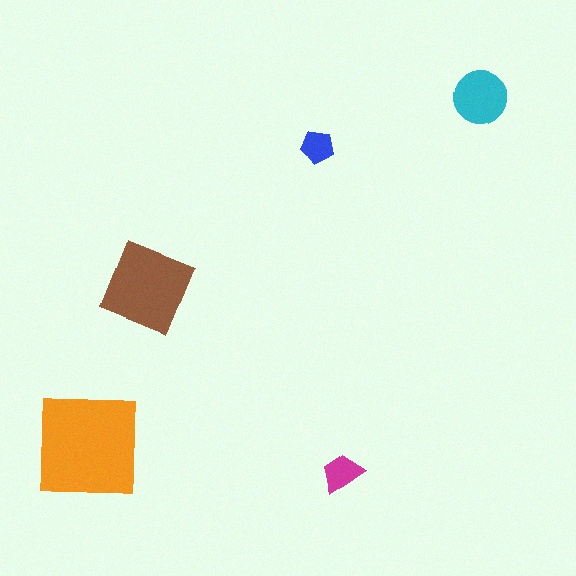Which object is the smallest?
The blue pentagon.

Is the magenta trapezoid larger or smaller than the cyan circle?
Smaller.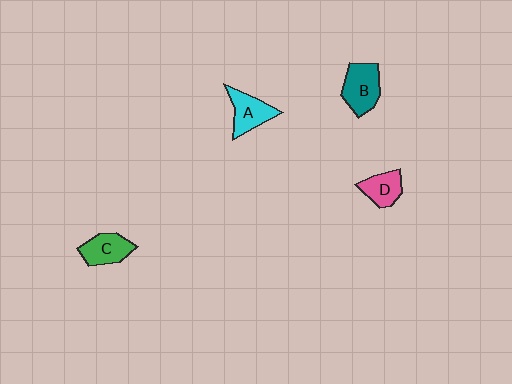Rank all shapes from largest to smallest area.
From largest to smallest: B (teal), A (cyan), C (green), D (pink).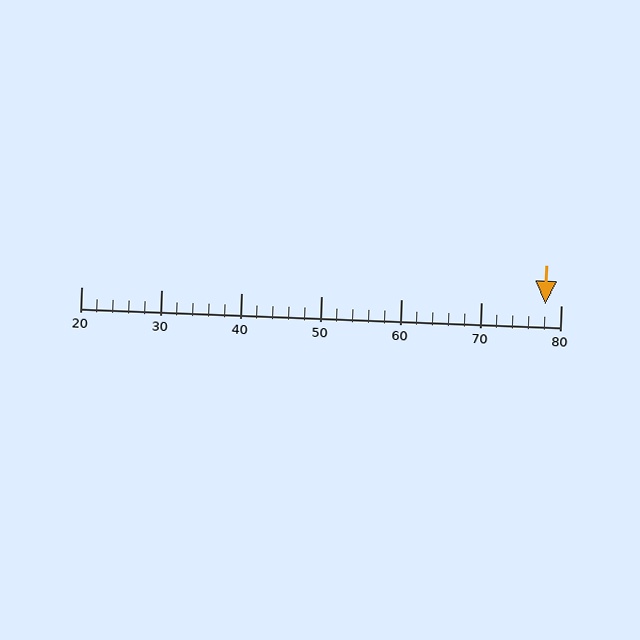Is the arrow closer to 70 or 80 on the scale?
The arrow is closer to 80.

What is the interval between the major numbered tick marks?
The major tick marks are spaced 10 units apart.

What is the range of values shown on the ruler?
The ruler shows values from 20 to 80.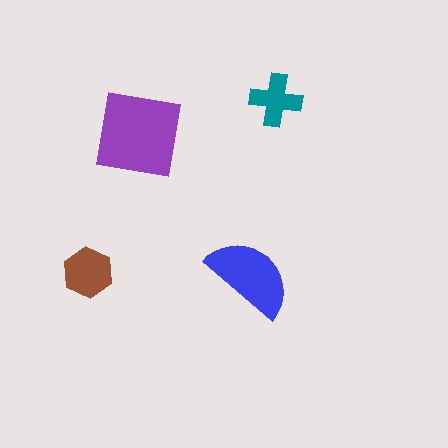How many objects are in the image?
There are 4 objects in the image.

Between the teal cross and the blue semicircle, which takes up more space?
The blue semicircle.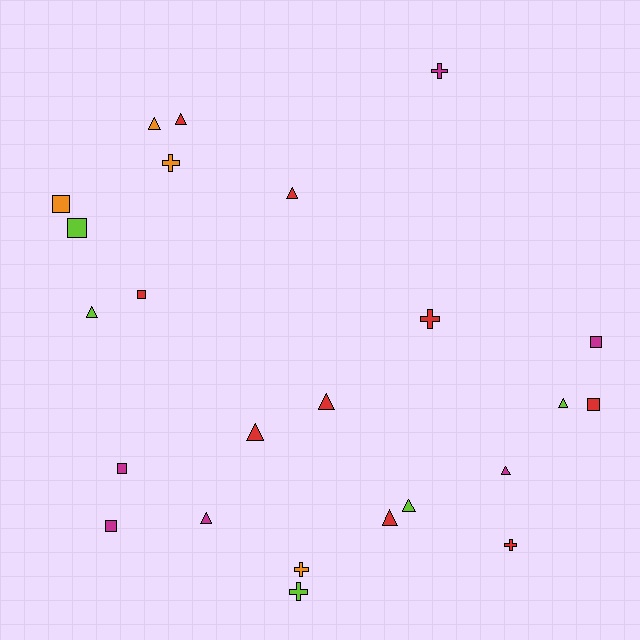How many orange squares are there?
There is 1 orange square.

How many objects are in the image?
There are 24 objects.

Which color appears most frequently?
Red, with 9 objects.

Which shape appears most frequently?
Triangle, with 11 objects.